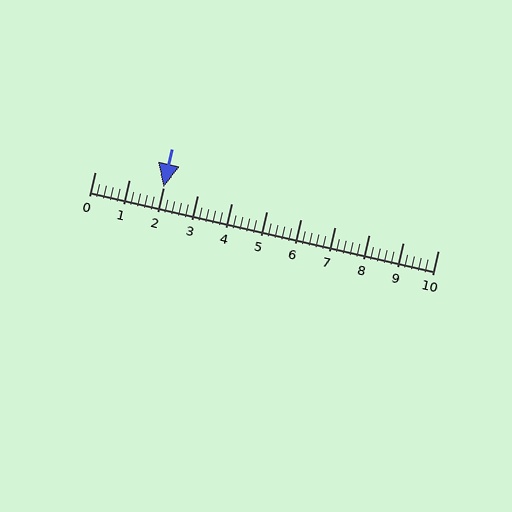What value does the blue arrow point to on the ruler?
The blue arrow points to approximately 2.0.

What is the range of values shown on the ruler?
The ruler shows values from 0 to 10.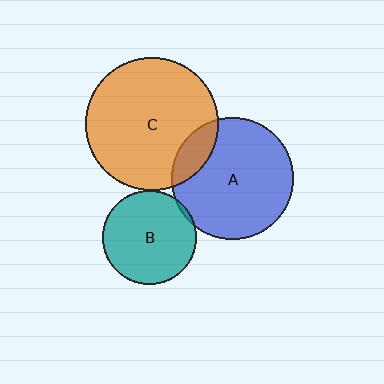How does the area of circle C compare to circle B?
Approximately 2.0 times.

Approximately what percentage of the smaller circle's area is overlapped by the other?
Approximately 5%.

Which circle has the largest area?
Circle C (orange).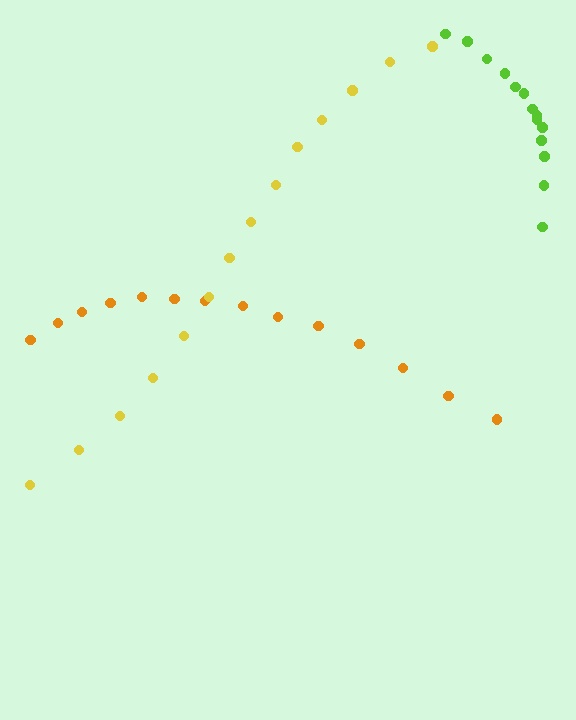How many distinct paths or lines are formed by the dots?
There are 3 distinct paths.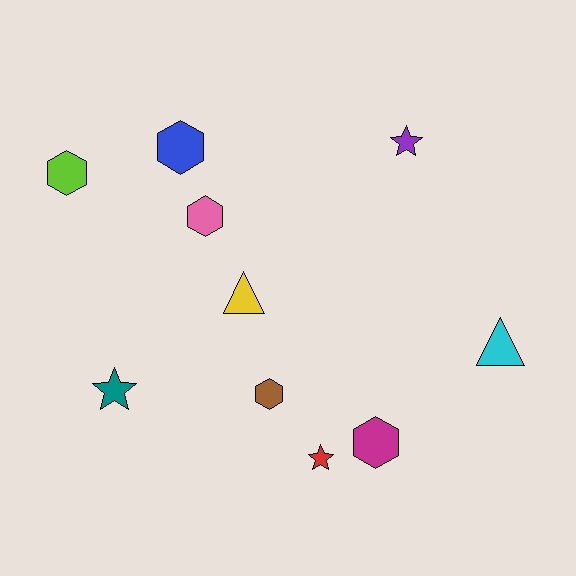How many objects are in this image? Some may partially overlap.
There are 10 objects.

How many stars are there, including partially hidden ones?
There are 3 stars.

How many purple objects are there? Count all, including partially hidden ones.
There is 1 purple object.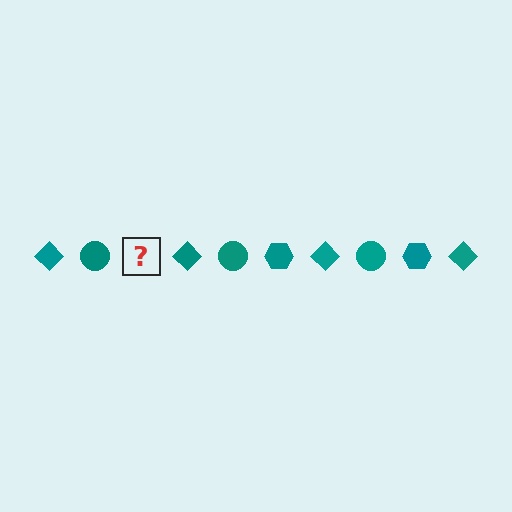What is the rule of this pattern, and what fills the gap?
The rule is that the pattern cycles through diamond, circle, hexagon shapes in teal. The gap should be filled with a teal hexagon.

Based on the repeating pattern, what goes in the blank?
The blank should be a teal hexagon.